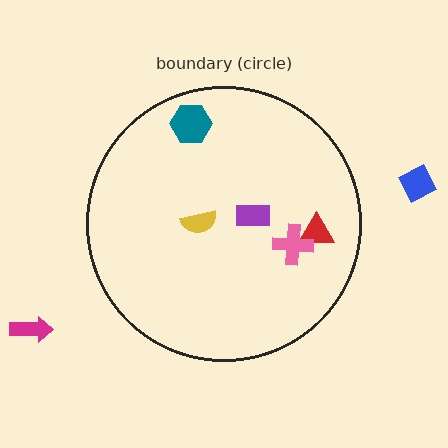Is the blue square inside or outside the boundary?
Outside.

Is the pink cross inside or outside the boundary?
Inside.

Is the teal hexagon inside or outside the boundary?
Inside.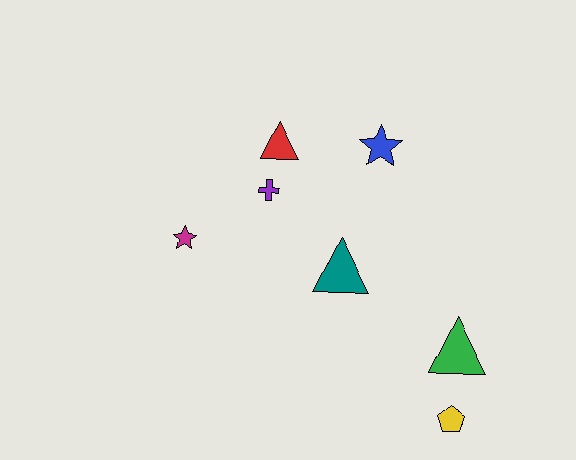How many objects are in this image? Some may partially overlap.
There are 7 objects.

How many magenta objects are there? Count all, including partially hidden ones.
There is 1 magenta object.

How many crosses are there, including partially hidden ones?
There is 1 cross.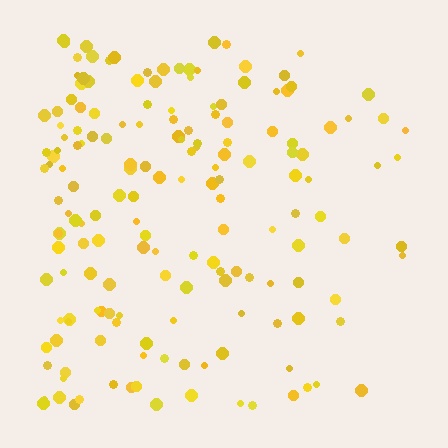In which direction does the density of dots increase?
From right to left, with the left side densest.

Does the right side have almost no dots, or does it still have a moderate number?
Still a moderate number, just noticeably fewer than the left.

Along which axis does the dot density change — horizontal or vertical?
Horizontal.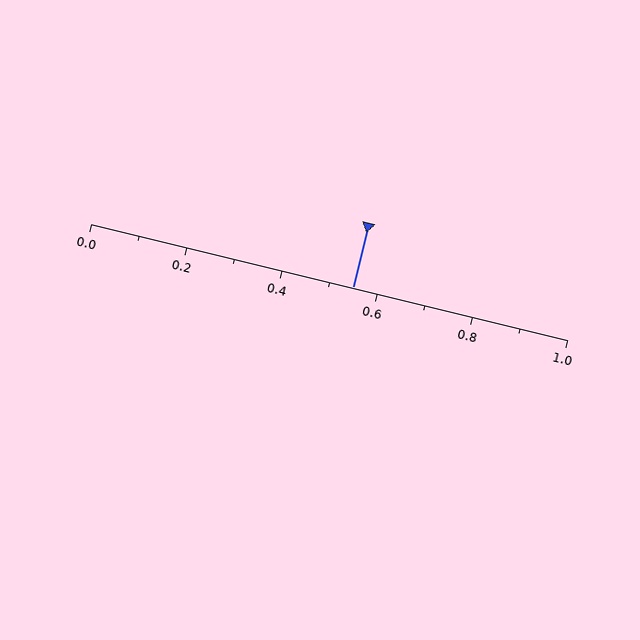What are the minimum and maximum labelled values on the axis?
The axis runs from 0.0 to 1.0.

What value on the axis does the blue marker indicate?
The marker indicates approximately 0.55.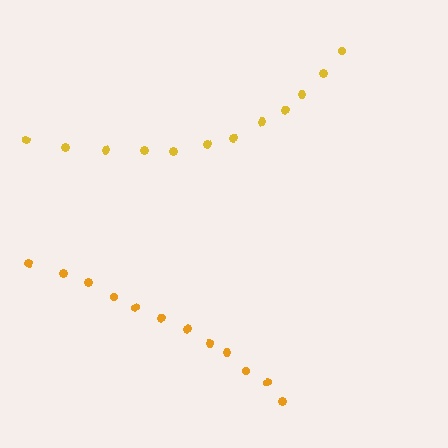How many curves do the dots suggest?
There are 2 distinct paths.